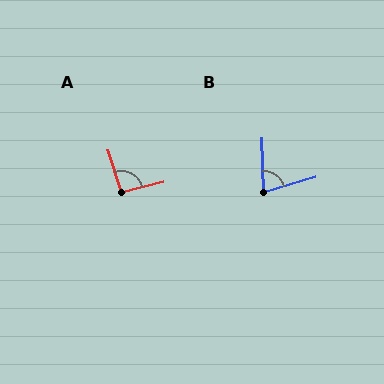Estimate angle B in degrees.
Approximately 75 degrees.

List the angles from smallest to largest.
B (75°), A (93°).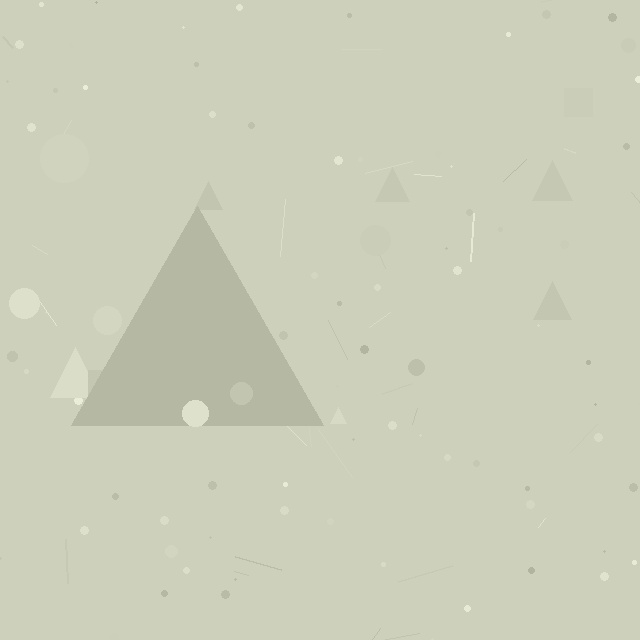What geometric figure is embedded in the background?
A triangle is embedded in the background.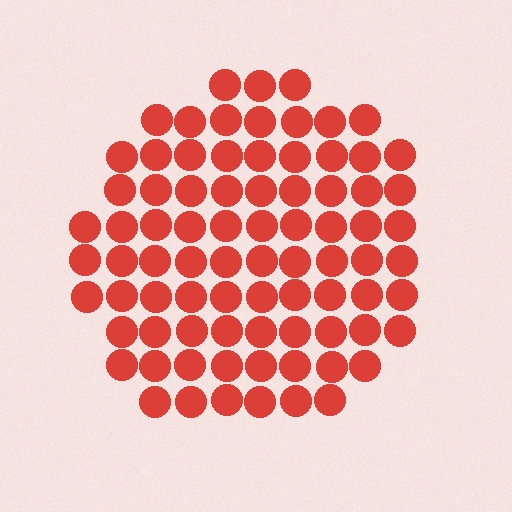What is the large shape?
The large shape is a circle.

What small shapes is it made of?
It is made of small circles.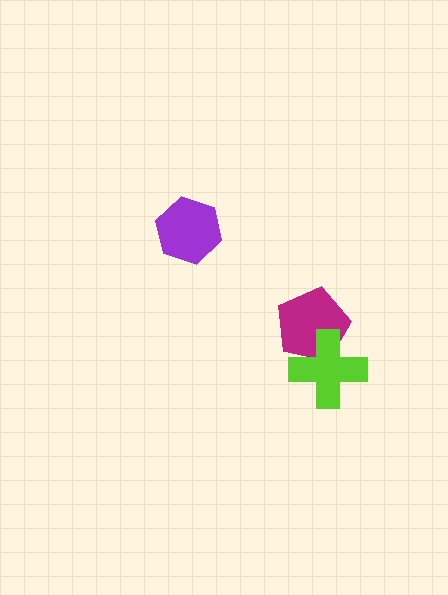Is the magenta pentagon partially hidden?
Yes, it is partially covered by another shape.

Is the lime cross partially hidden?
No, no other shape covers it.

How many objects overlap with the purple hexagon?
0 objects overlap with the purple hexagon.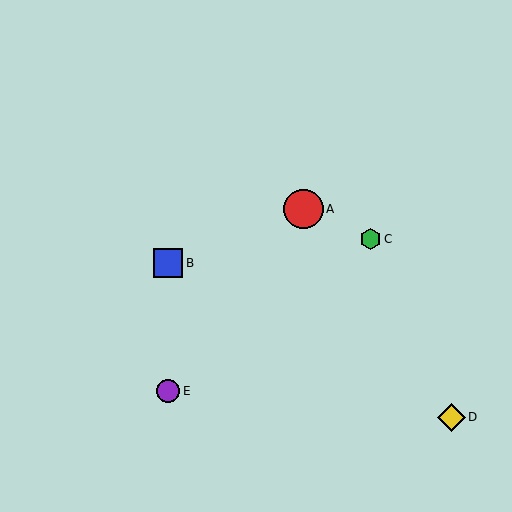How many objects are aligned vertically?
2 objects (B, E) are aligned vertically.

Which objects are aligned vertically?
Objects B, E are aligned vertically.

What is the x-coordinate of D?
Object D is at x≈451.